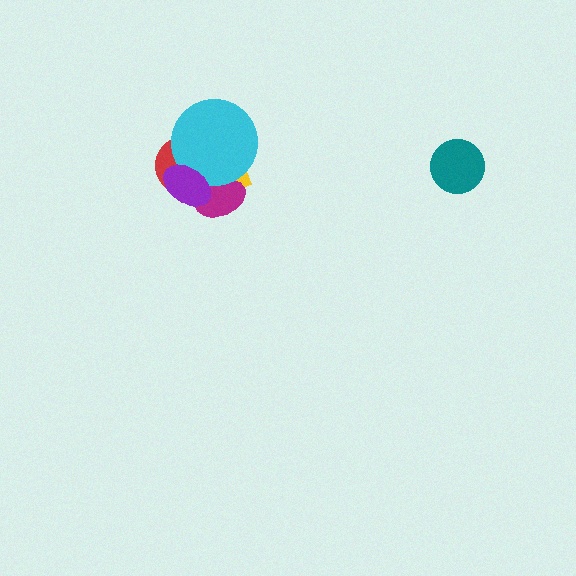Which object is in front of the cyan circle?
The purple ellipse is in front of the cyan circle.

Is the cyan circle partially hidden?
Yes, it is partially covered by another shape.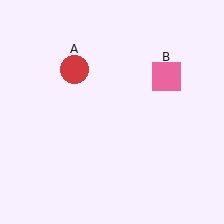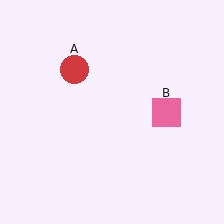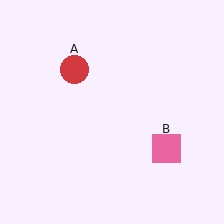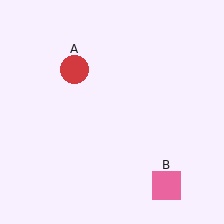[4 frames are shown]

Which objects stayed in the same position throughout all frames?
Red circle (object A) remained stationary.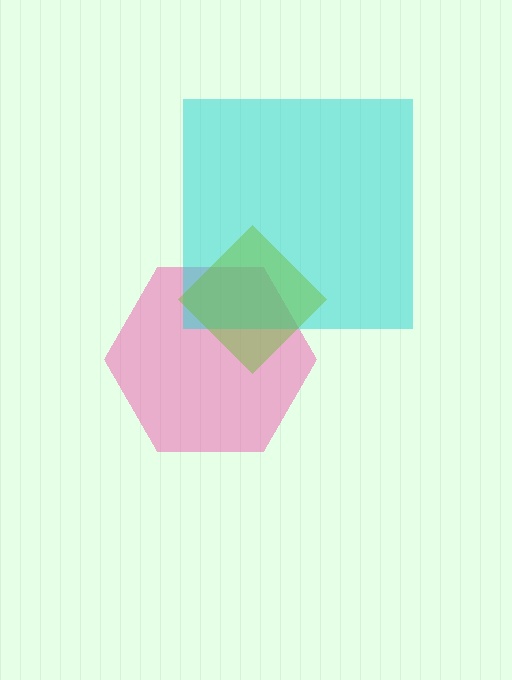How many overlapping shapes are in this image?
There are 3 overlapping shapes in the image.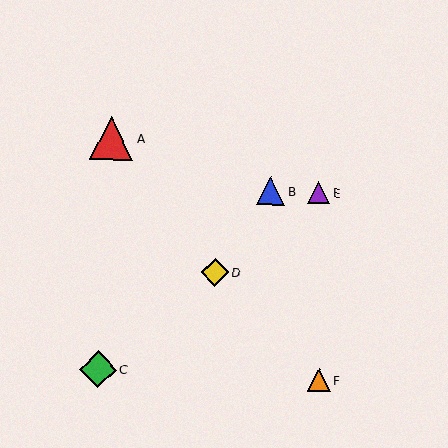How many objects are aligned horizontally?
2 objects (B, E) are aligned horizontally.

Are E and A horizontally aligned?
No, E is at y≈193 and A is at y≈139.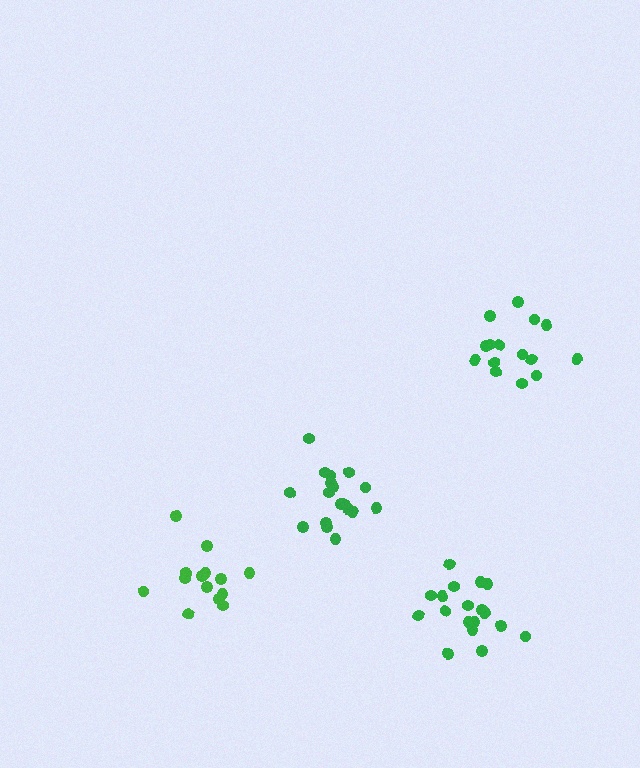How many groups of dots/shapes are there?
There are 4 groups.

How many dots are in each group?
Group 1: 18 dots, Group 2: 14 dots, Group 3: 15 dots, Group 4: 18 dots (65 total).